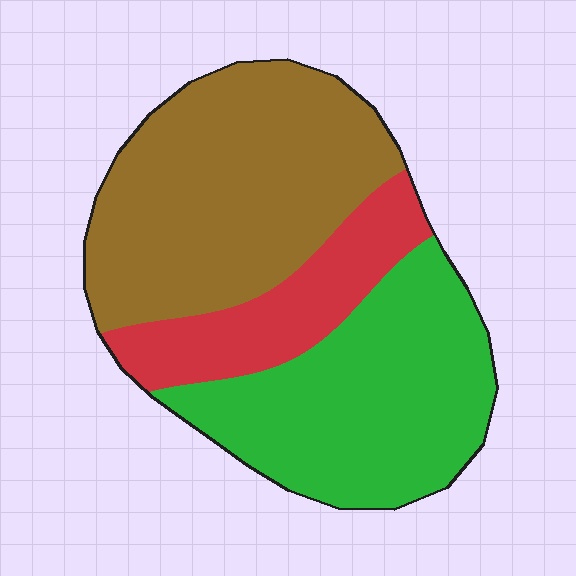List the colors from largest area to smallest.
From largest to smallest: brown, green, red.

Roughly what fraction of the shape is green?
Green covers roughly 40% of the shape.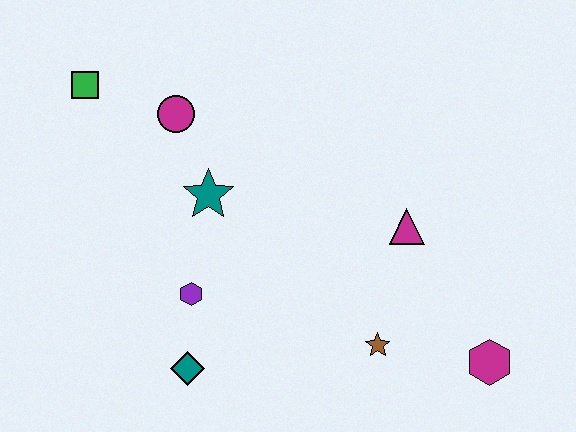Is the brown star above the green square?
No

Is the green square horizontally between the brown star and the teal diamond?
No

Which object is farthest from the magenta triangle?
The green square is farthest from the magenta triangle.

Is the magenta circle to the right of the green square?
Yes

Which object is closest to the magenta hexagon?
The brown star is closest to the magenta hexagon.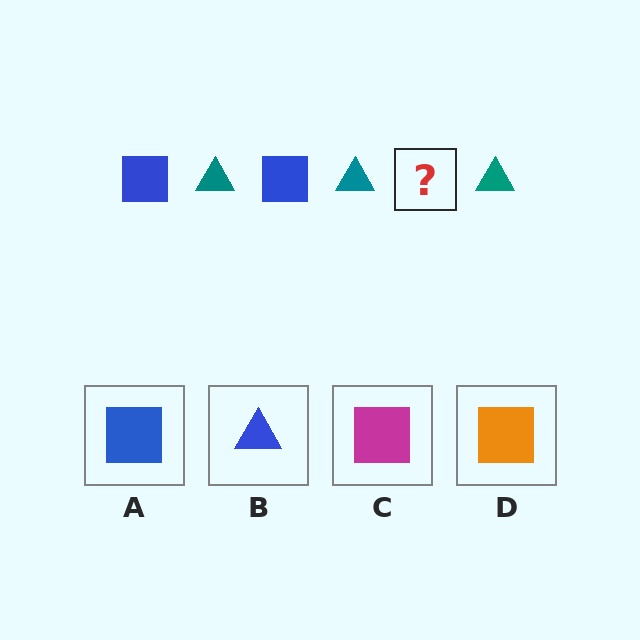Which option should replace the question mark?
Option A.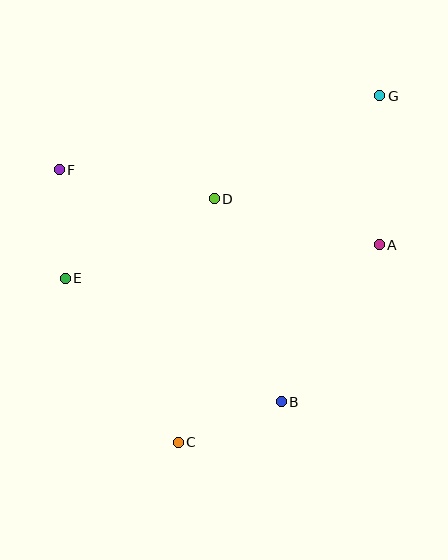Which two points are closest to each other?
Points E and F are closest to each other.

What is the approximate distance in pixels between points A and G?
The distance between A and G is approximately 149 pixels.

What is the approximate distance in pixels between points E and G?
The distance between E and G is approximately 363 pixels.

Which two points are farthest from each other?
Points C and G are farthest from each other.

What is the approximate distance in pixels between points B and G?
The distance between B and G is approximately 321 pixels.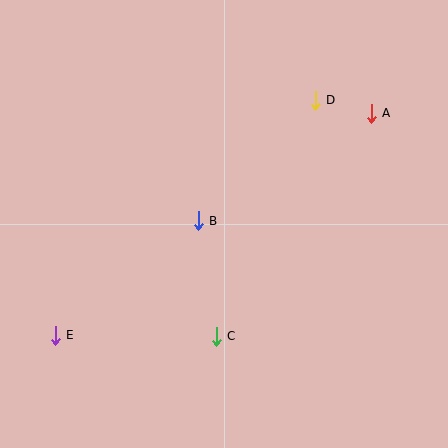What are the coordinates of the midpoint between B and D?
The midpoint between B and D is at (257, 160).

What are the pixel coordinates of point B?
Point B is at (198, 221).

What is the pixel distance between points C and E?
The distance between C and E is 161 pixels.